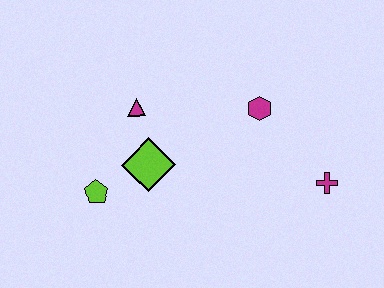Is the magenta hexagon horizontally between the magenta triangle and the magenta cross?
Yes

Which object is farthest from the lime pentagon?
The magenta cross is farthest from the lime pentagon.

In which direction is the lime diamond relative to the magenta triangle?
The lime diamond is below the magenta triangle.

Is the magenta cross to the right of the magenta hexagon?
Yes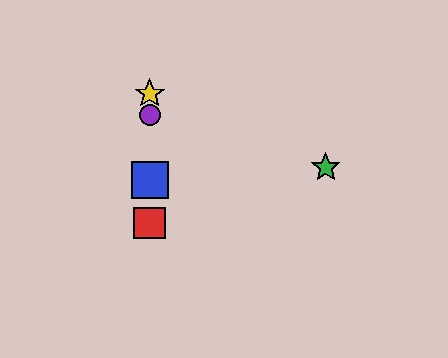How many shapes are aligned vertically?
4 shapes (the red square, the blue square, the yellow star, the purple circle) are aligned vertically.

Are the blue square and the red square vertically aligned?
Yes, both are at x≈150.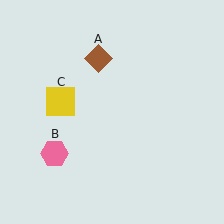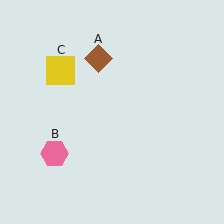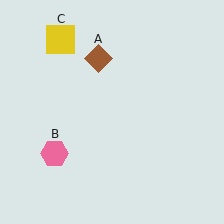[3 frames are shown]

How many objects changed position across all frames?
1 object changed position: yellow square (object C).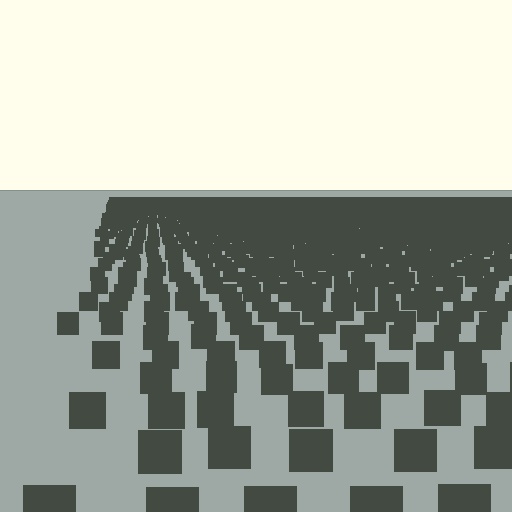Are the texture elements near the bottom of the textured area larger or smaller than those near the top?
Larger. Near the bottom, elements are closer to the viewer and appear at a bigger on-screen size.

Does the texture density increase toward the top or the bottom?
Density increases toward the top.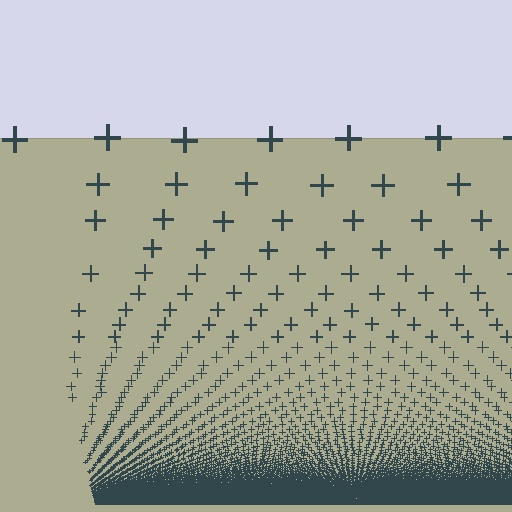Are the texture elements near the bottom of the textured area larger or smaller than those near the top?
Smaller. The gradient is inverted — elements near the bottom are smaller and denser.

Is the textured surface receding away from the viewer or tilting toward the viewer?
The surface appears to tilt toward the viewer. Texture elements get larger and sparser toward the top.